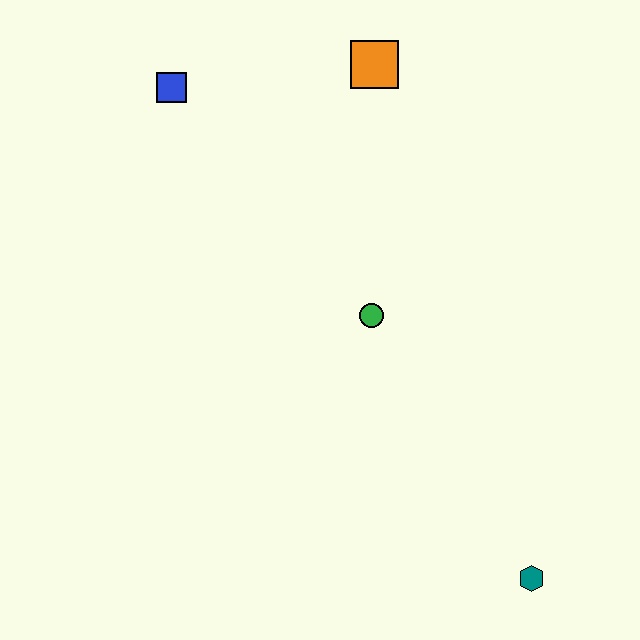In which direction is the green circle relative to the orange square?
The green circle is below the orange square.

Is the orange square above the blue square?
Yes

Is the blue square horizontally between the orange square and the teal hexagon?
No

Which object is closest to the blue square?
The orange square is closest to the blue square.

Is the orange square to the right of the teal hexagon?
No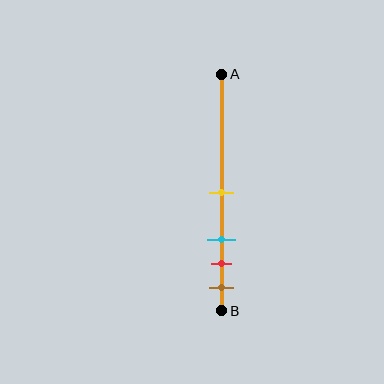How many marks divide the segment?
There are 4 marks dividing the segment.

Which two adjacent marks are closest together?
The red and brown marks are the closest adjacent pair.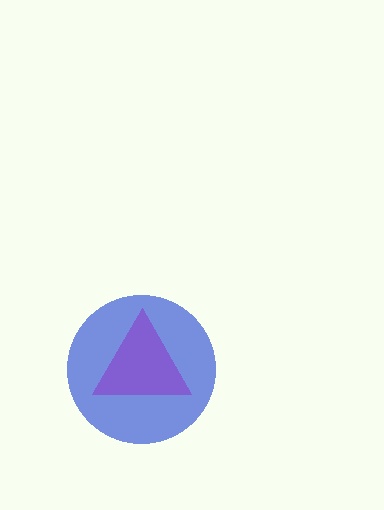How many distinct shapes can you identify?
There are 2 distinct shapes: a blue circle, a purple triangle.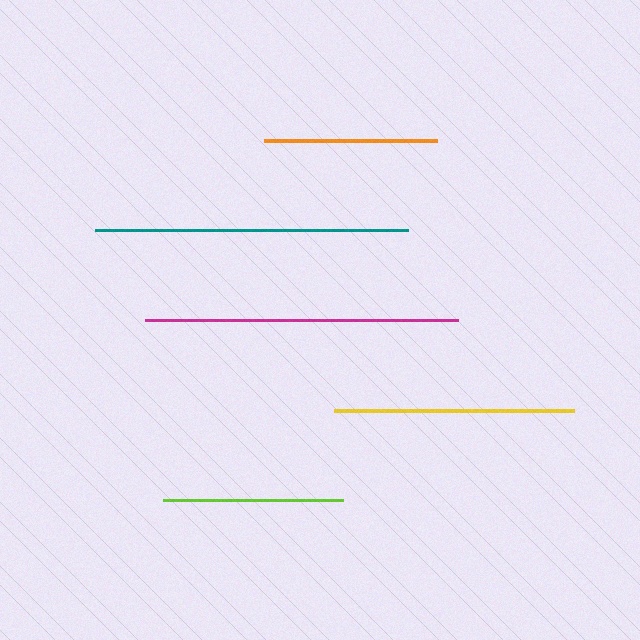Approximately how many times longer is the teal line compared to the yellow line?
The teal line is approximately 1.3 times the length of the yellow line.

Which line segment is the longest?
The teal line is the longest at approximately 313 pixels.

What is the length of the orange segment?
The orange segment is approximately 172 pixels long.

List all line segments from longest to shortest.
From longest to shortest: teal, magenta, yellow, lime, orange.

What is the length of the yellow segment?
The yellow segment is approximately 240 pixels long.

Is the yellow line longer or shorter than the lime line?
The yellow line is longer than the lime line.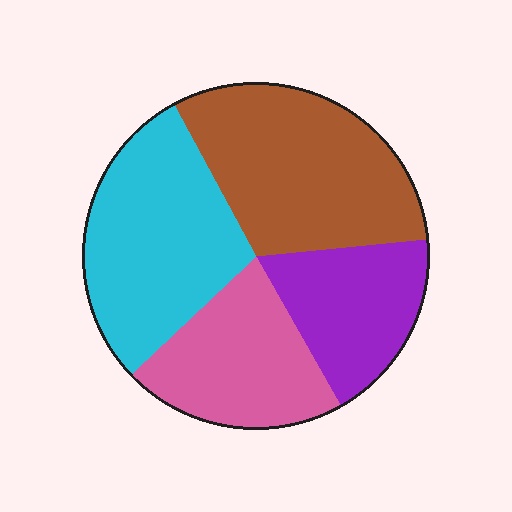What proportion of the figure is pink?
Pink takes up between a sixth and a third of the figure.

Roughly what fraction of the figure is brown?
Brown takes up about one third (1/3) of the figure.